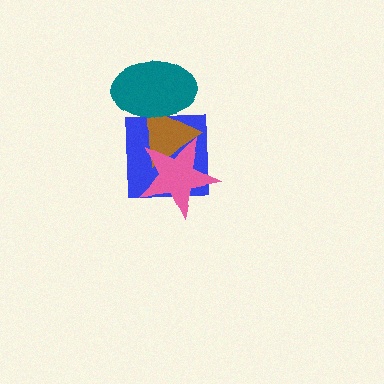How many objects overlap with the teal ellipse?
2 objects overlap with the teal ellipse.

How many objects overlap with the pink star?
2 objects overlap with the pink star.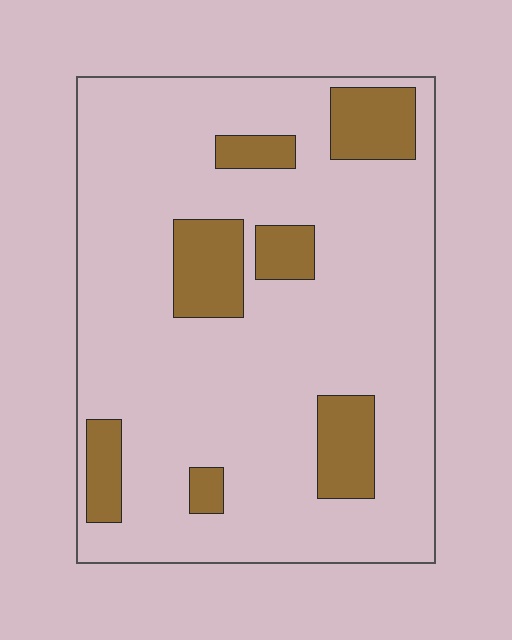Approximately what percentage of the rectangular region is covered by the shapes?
Approximately 20%.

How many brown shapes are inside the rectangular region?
7.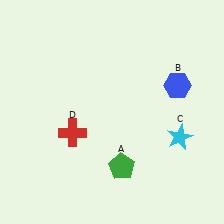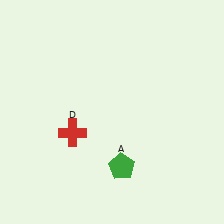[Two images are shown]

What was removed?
The blue hexagon (B), the cyan star (C) were removed in Image 2.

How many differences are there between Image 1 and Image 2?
There are 2 differences between the two images.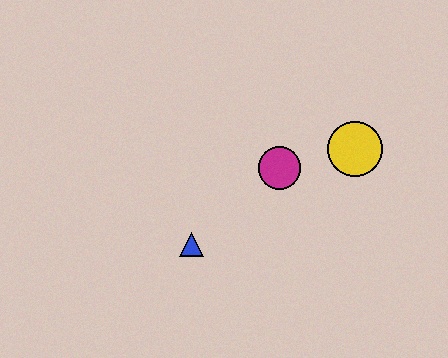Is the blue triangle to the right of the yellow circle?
No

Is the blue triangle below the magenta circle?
Yes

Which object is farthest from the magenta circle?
The blue triangle is farthest from the magenta circle.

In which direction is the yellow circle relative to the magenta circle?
The yellow circle is to the right of the magenta circle.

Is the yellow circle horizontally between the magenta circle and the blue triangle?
No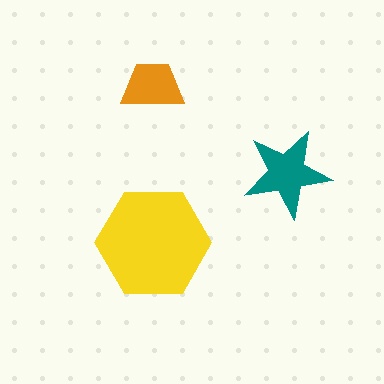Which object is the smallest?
The orange trapezoid.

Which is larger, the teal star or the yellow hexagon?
The yellow hexagon.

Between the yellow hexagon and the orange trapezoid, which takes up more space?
The yellow hexagon.